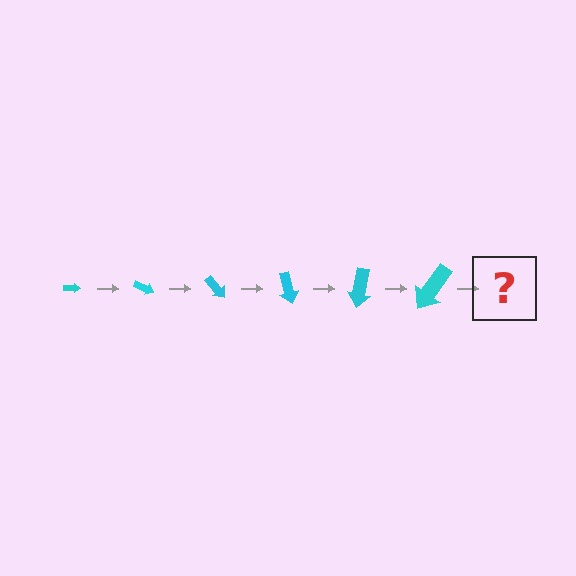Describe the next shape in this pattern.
It should be an arrow, larger than the previous one and rotated 150 degrees from the start.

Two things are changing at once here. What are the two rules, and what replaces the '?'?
The two rules are that the arrow grows larger each step and it rotates 25 degrees each step. The '?' should be an arrow, larger than the previous one and rotated 150 degrees from the start.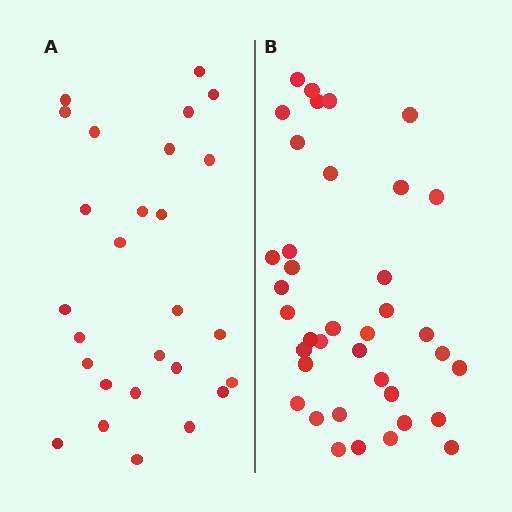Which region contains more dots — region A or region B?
Region B (the right region) has more dots.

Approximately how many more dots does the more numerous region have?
Region B has roughly 12 or so more dots than region A.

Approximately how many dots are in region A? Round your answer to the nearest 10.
About 30 dots. (The exact count is 27, which rounds to 30.)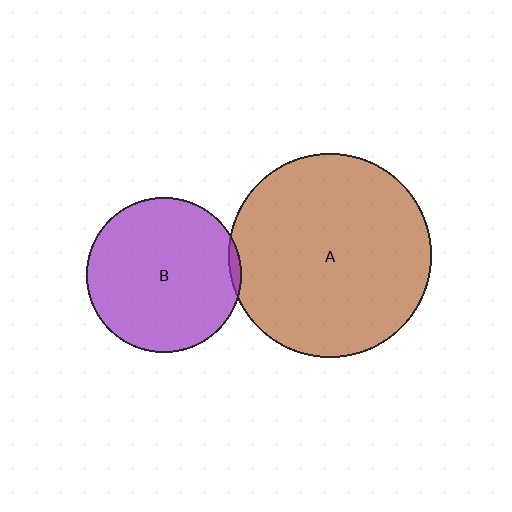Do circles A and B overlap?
Yes.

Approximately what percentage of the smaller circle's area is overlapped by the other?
Approximately 5%.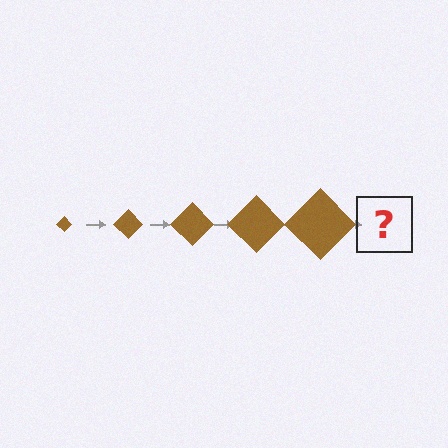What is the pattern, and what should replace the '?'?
The pattern is that the diamond gets progressively larger each step. The '?' should be a brown diamond, larger than the previous one.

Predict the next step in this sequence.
The next step is a brown diamond, larger than the previous one.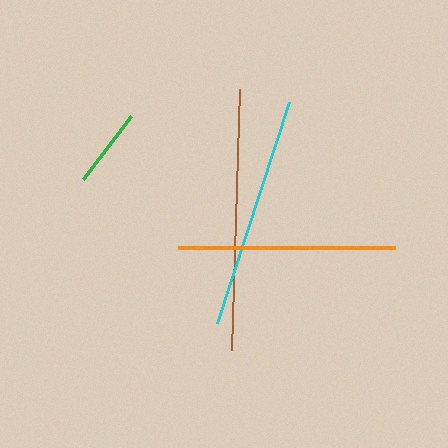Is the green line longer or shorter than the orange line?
The orange line is longer than the green line.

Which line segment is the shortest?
The green line is the shortest at approximately 80 pixels.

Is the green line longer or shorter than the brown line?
The brown line is longer than the green line.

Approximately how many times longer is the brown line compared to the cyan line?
The brown line is approximately 1.1 times the length of the cyan line.